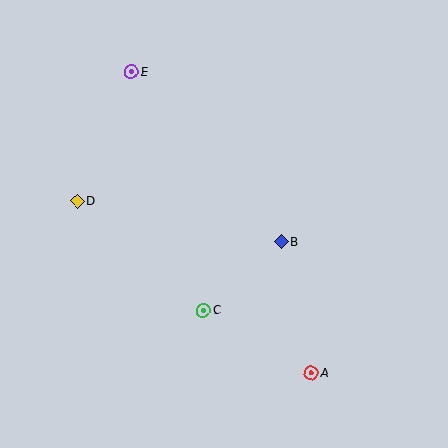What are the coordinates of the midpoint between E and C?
The midpoint between E and C is at (167, 191).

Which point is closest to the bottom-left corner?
Point C is closest to the bottom-left corner.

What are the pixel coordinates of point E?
Point E is at (131, 72).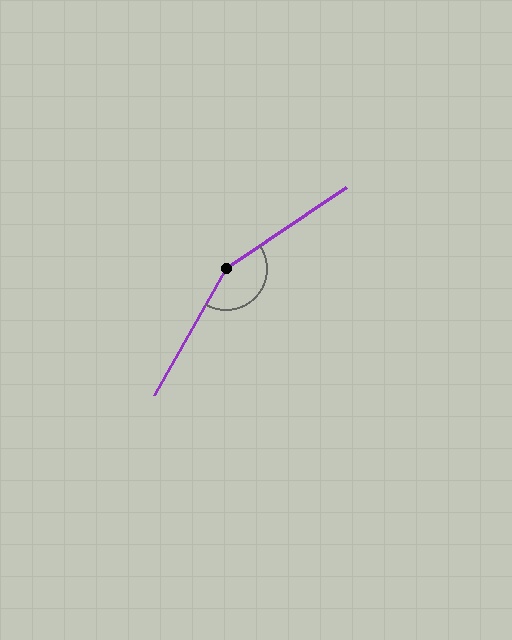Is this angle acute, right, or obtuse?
It is obtuse.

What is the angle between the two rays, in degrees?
Approximately 154 degrees.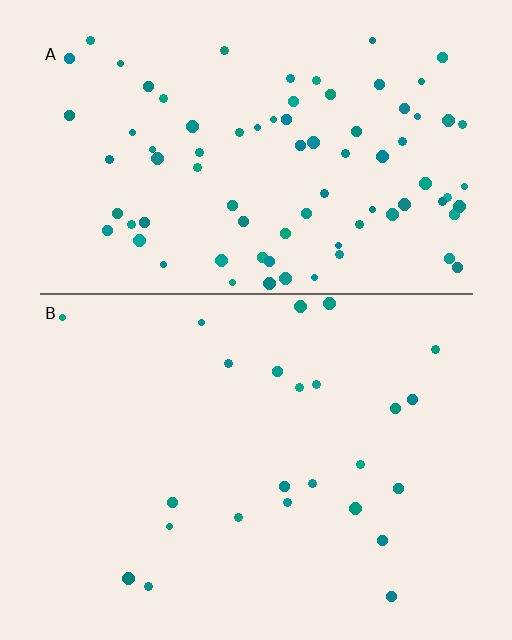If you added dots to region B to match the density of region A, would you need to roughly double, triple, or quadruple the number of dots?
Approximately triple.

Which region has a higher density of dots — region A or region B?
A (the top).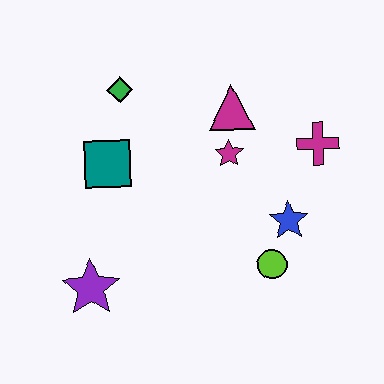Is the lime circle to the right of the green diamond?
Yes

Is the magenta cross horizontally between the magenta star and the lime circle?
No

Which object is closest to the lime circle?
The blue star is closest to the lime circle.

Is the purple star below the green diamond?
Yes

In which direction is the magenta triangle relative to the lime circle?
The magenta triangle is above the lime circle.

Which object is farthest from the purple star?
The magenta cross is farthest from the purple star.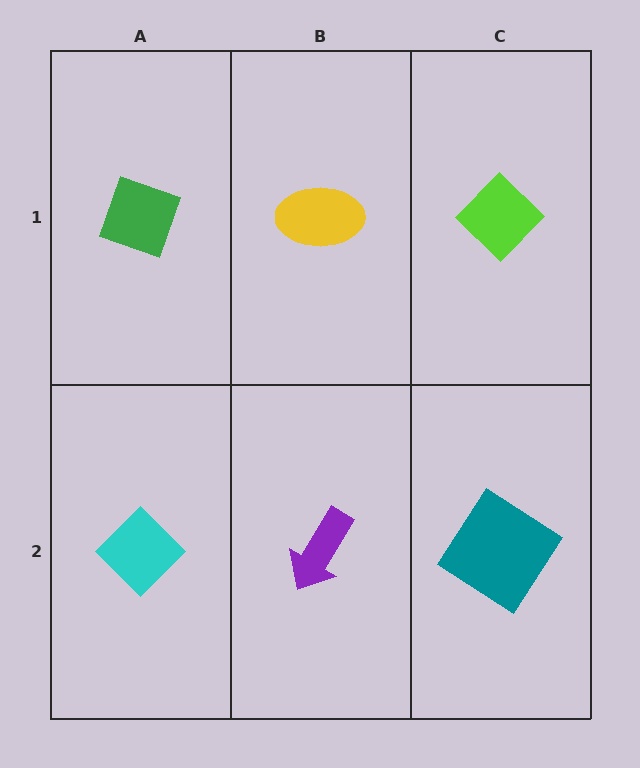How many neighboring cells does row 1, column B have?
3.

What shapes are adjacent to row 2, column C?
A lime diamond (row 1, column C), a purple arrow (row 2, column B).